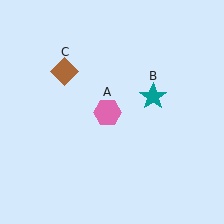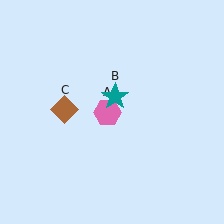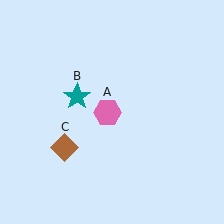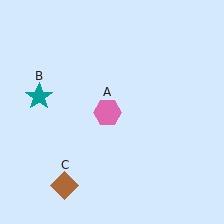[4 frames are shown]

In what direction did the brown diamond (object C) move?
The brown diamond (object C) moved down.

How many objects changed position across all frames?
2 objects changed position: teal star (object B), brown diamond (object C).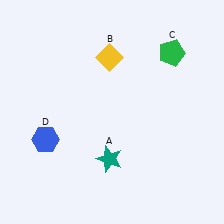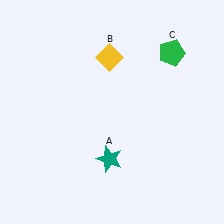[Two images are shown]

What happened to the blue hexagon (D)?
The blue hexagon (D) was removed in Image 2. It was in the bottom-left area of Image 1.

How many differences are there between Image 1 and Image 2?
There is 1 difference between the two images.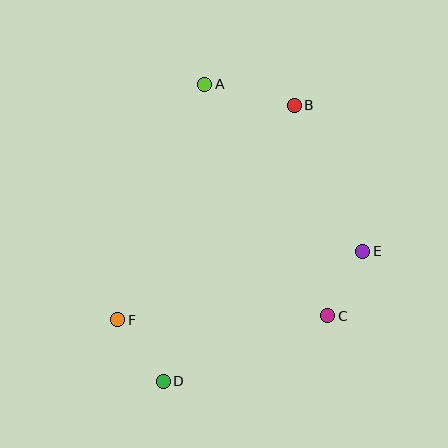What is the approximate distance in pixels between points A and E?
The distance between A and E is approximately 230 pixels.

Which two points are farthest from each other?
Points B and D are farthest from each other.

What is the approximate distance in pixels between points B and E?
The distance between B and E is approximately 161 pixels.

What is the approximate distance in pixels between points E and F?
The distance between E and F is approximately 254 pixels.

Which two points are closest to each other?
Points C and E are closest to each other.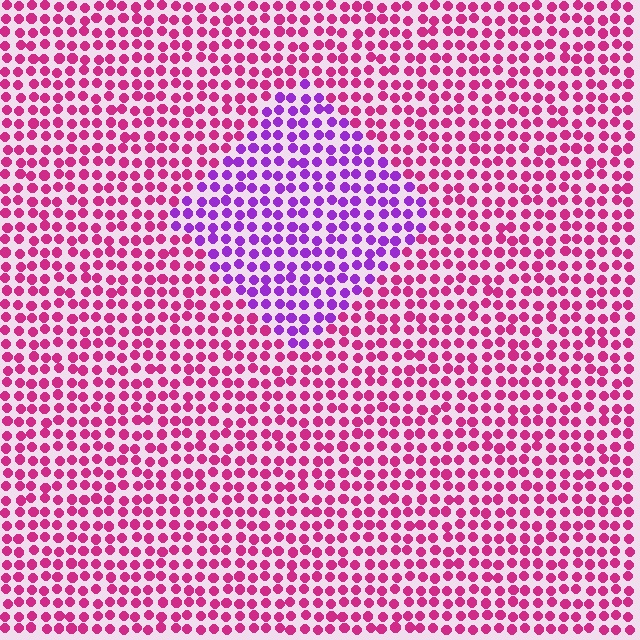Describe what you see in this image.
The image is filled with small magenta elements in a uniform arrangement. A diamond-shaped region is visible where the elements are tinted to a slightly different hue, forming a subtle color boundary.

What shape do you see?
I see a diamond.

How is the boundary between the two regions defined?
The boundary is defined purely by a slight shift in hue (about 46 degrees). Spacing, size, and orientation are identical on both sides.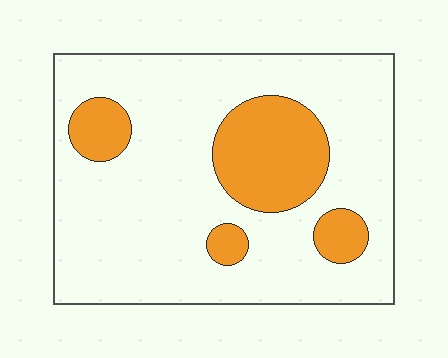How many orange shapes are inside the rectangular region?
4.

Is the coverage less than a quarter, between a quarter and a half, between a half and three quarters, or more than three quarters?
Less than a quarter.